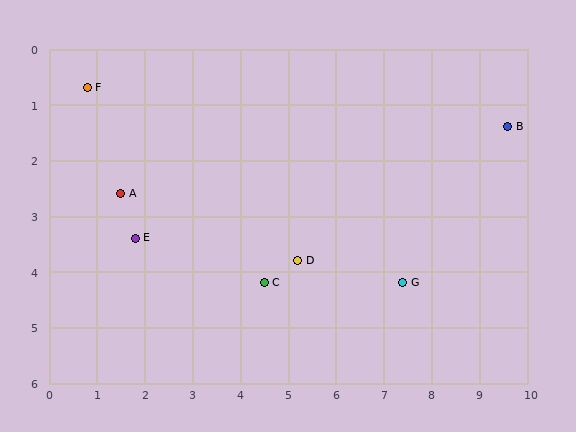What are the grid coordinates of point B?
Point B is at approximately (9.6, 1.4).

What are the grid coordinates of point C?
Point C is at approximately (4.5, 4.2).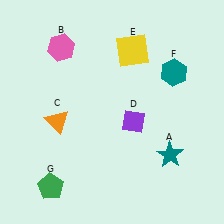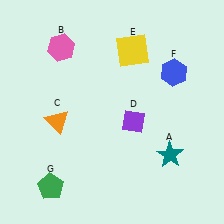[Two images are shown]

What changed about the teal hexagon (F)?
In Image 1, F is teal. In Image 2, it changed to blue.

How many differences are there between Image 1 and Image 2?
There is 1 difference between the two images.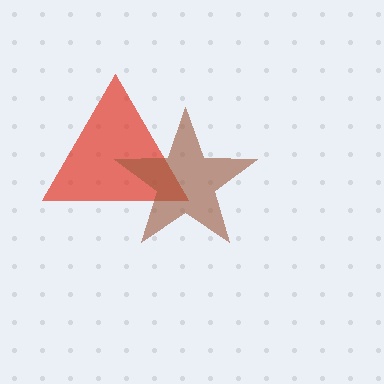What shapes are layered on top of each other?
The layered shapes are: a red triangle, a brown star.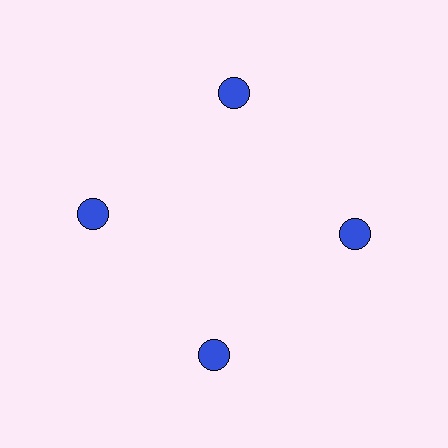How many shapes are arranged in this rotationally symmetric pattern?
There are 4 shapes, arranged in 4 groups of 1.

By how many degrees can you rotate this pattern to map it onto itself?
The pattern maps onto itself every 90 degrees of rotation.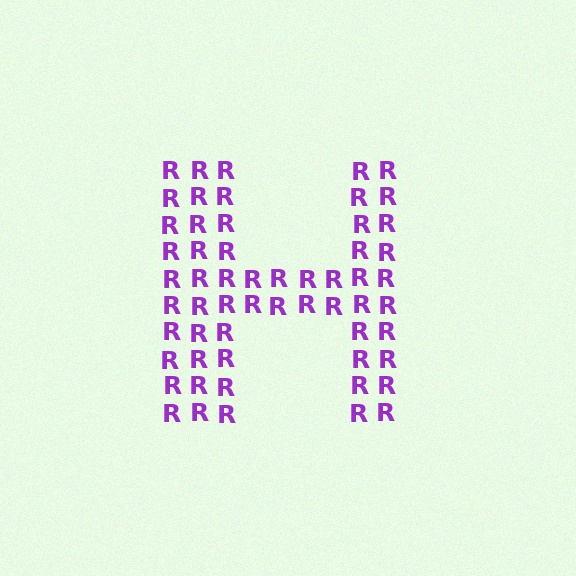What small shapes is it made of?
It is made of small letter R's.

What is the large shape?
The large shape is the letter H.